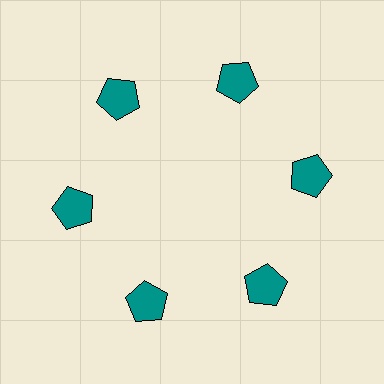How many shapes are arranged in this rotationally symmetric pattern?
There are 6 shapes, arranged in 6 groups of 1.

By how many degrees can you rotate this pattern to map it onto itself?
The pattern maps onto itself every 60 degrees of rotation.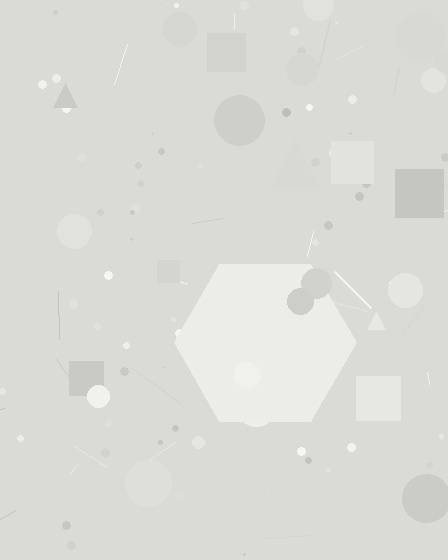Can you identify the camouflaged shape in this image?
The camouflaged shape is a hexagon.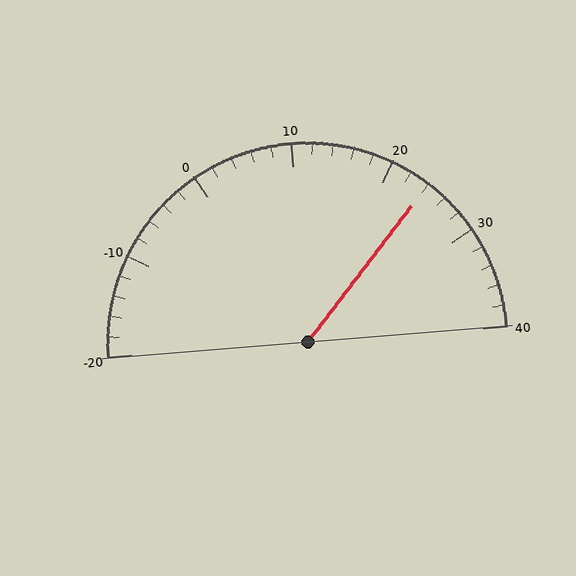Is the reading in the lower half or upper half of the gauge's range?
The reading is in the upper half of the range (-20 to 40).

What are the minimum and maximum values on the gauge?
The gauge ranges from -20 to 40.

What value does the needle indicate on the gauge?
The needle indicates approximately 24.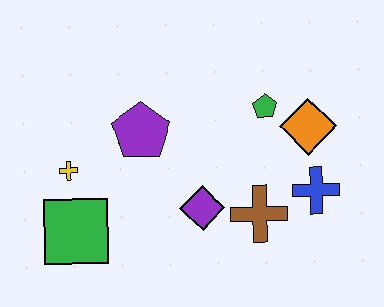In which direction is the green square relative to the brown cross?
The green square is to the left of the brown cross.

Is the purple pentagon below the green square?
No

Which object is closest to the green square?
The yellow cross is closest to the green square.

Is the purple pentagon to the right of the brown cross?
No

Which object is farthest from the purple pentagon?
The blue cross is farthest from the purple pentagon.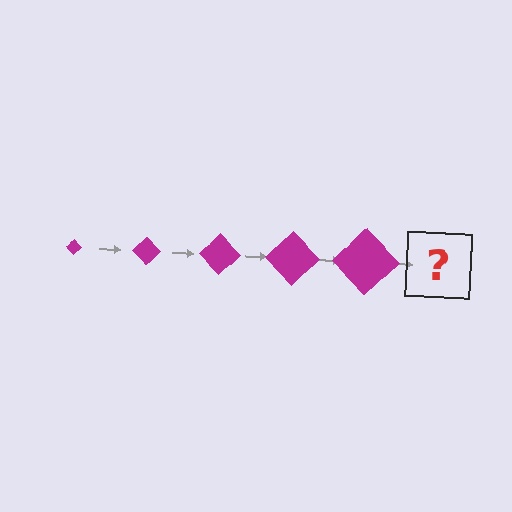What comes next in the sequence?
The next element should be a magenta diamond, larger than the previous one.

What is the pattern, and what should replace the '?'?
The pattern is that the diamond gets progressively larger each step. The '?' should be a magenta diamond, larger than the previous one.